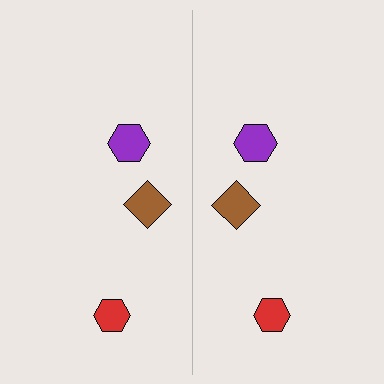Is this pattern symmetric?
Yes, this pattern has bilateral (reflection) symmetry.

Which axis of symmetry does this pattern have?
The pattern has a vertical axis of symmetry running through the center of the image.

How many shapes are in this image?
There are 6 shapes in this image.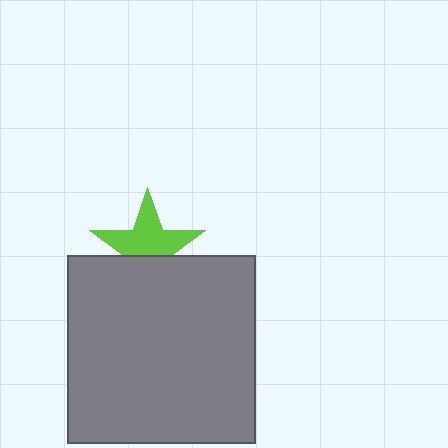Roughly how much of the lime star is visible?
About half of it is visible (roughly 63%).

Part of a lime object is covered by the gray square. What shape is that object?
It is a star.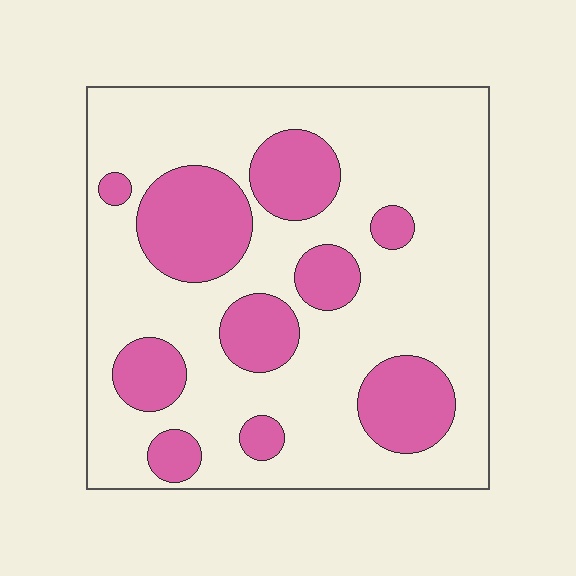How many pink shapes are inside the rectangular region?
10.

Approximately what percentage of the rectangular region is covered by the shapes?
Approximately 25%.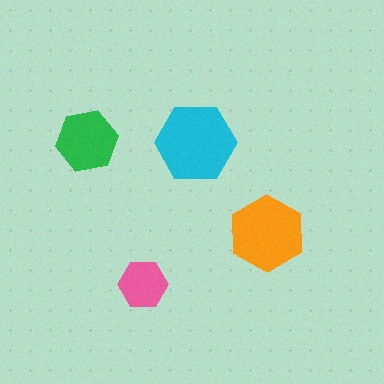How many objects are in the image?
There are 4 objects in the image.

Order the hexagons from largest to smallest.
the cyan one, the orange one, the green one, the pink one.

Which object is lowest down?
The pink hexagon is bottommost.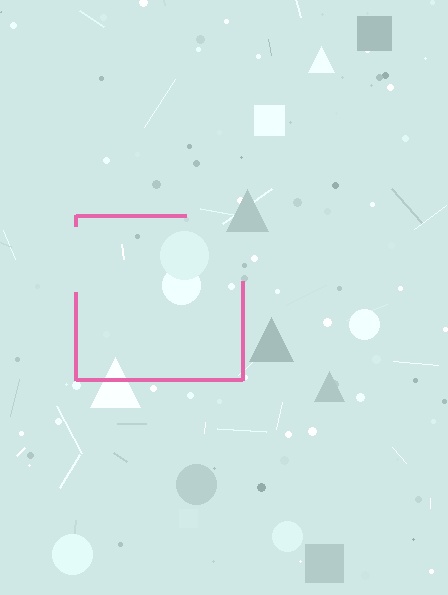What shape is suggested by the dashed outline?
The dashed outline suggests a square.